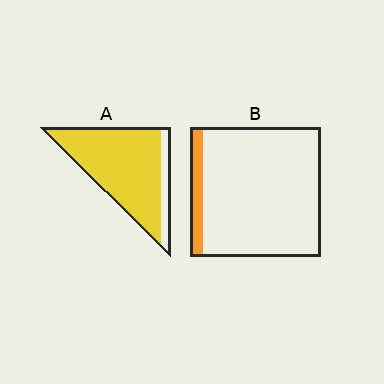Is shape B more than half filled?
No.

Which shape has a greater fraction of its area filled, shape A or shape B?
Shape A.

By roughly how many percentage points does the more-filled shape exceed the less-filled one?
By roughly 75 percentage points (A over B).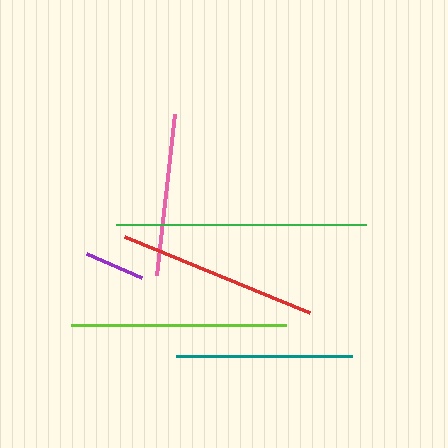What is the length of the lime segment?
The lime segment is approximately 215 pixels long.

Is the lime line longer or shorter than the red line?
The lime line is longer than the red line.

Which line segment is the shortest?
The purple line is the shortest at approximately 60 pixels.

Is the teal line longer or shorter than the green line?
The green line is longer than the teal line.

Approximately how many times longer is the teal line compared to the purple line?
The teal line is approximately 2.9 times the length of the purple line.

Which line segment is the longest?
The green line is the longest at approximately 250 pixels.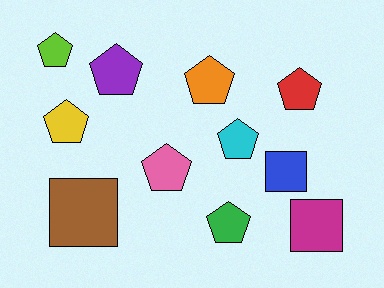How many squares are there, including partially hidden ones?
There are 3 squares.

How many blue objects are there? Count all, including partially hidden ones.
There is 1 blue object.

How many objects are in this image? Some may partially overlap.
There are 11 objects.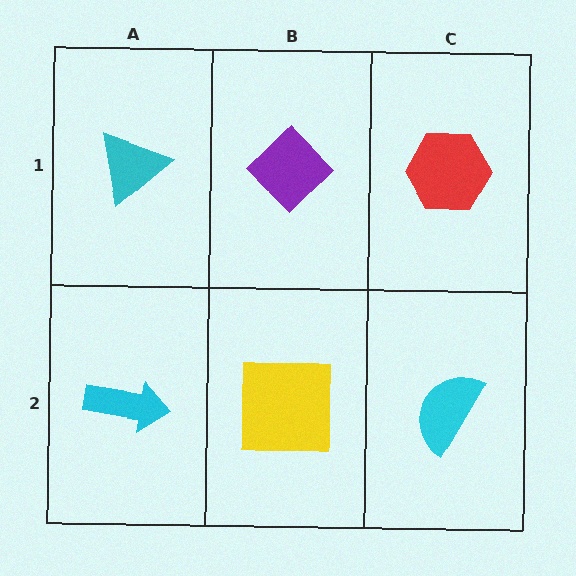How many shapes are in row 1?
3 shapes.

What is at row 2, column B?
A yellow square.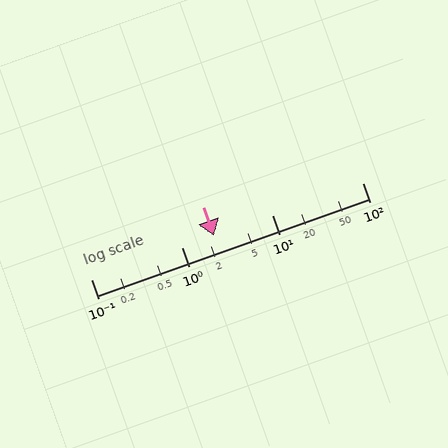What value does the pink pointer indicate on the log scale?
The pointer indicates approximately 2.3.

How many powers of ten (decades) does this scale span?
The scale spans 3 decades, from 0.1 to 100.